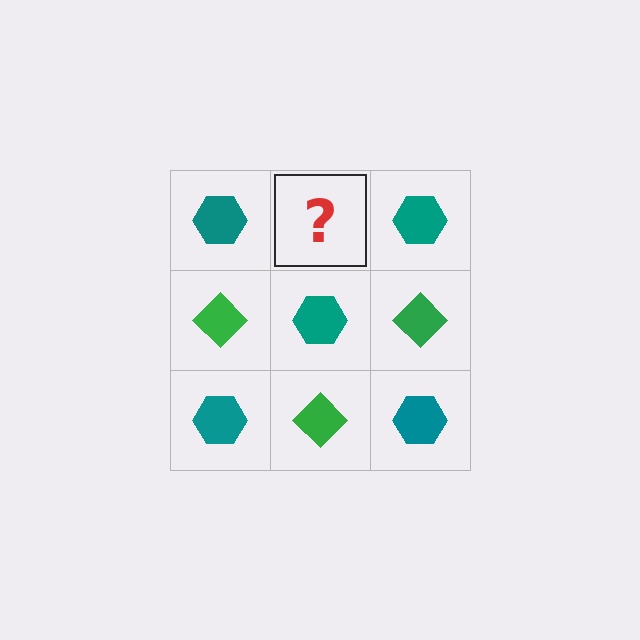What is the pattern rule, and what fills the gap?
The rule is that it alternates teal hexagon and green diamond in a checkerboard pattern. The gap should be filled with a green diamond.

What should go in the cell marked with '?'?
The missing cell should contain a green diamond.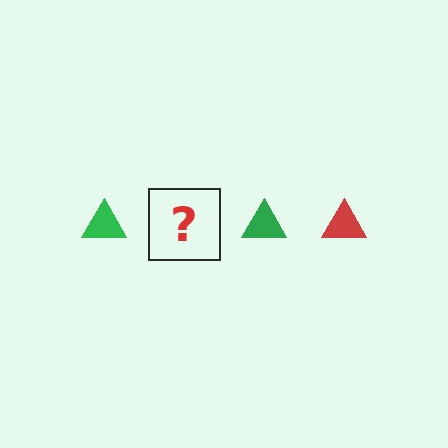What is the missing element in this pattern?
The missing element is a red triangle.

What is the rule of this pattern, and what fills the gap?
The rule is that the pattern cycles through green, red triangles. The gap should be filled with a red triangle.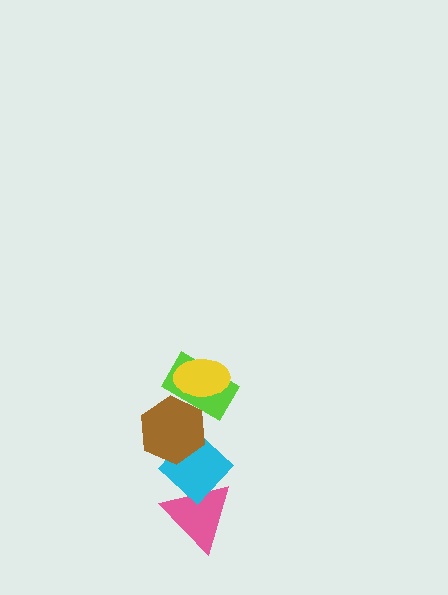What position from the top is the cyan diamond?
The cyan diamond is 4th from the top.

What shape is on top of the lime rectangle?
The yellow ellipse is on top of the lime rectangle.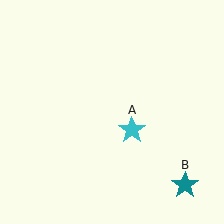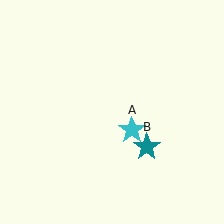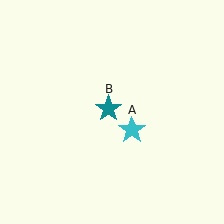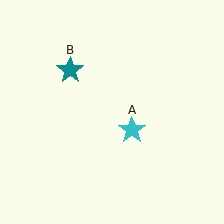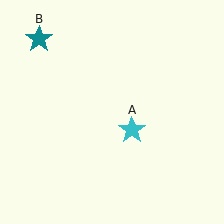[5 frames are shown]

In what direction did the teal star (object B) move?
The teal star (object B) moved up and to the left.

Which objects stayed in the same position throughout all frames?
Cyan star (object A) remained stationary.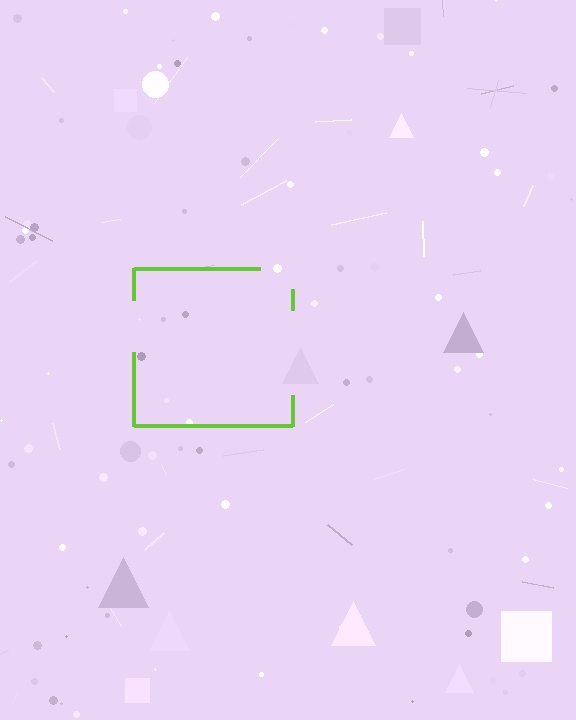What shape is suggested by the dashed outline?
The dashed outline suggests a square.